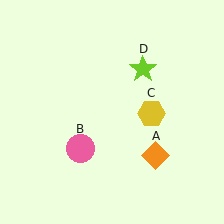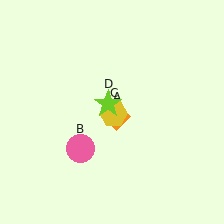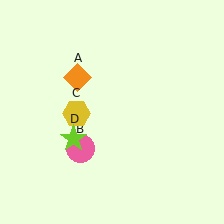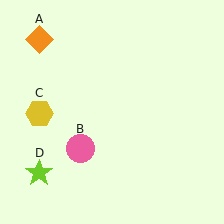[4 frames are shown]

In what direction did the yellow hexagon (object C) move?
The yellow hexagon (object C) moved left.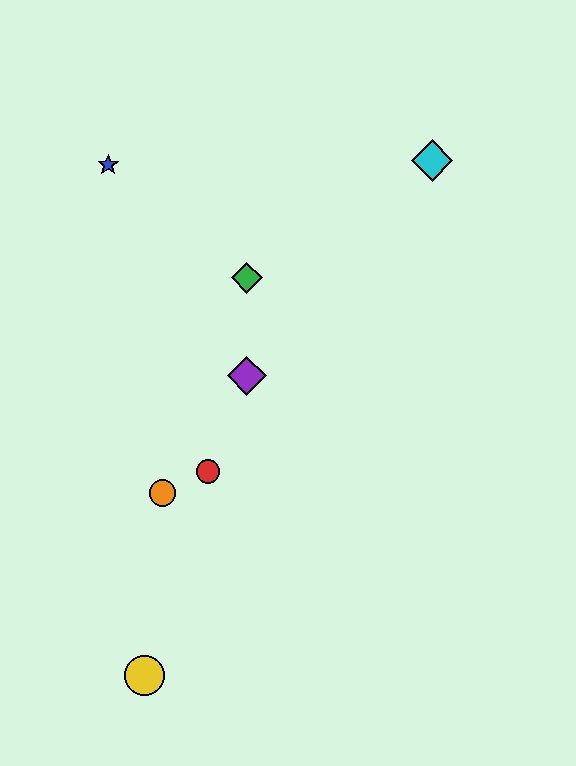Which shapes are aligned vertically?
The green diamond, the purple diamond are aligned vertically.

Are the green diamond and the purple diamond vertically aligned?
Yes, both are at x≈247.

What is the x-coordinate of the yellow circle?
The yellow circle is at x≈144.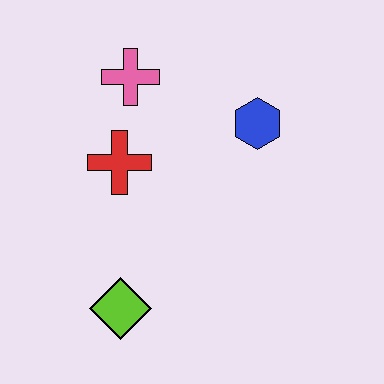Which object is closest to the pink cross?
The red cross is closest to the pink cross.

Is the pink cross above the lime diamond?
Yes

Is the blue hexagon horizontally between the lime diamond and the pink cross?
No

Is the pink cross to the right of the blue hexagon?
No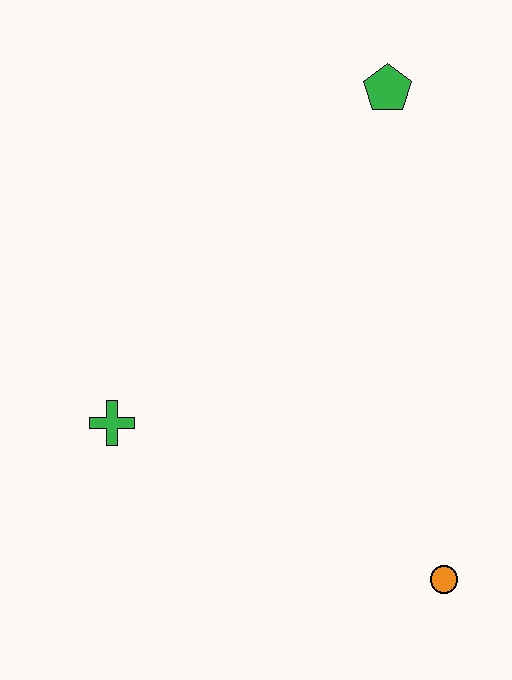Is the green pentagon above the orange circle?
Yes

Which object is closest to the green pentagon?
The green cross is closest to the green pentagon.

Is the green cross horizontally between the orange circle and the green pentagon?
No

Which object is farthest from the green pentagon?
The orange circle is farthest from the green pentagon.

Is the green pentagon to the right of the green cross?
Yes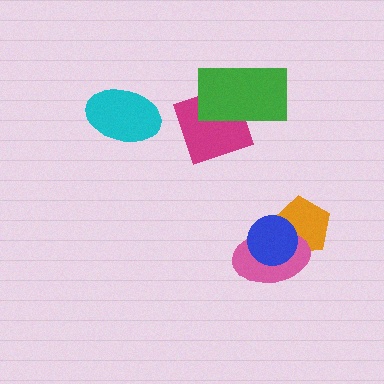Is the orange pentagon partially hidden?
Yes, it is partially covered by another shape.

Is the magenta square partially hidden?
Yes, it is partially covered by another shape.